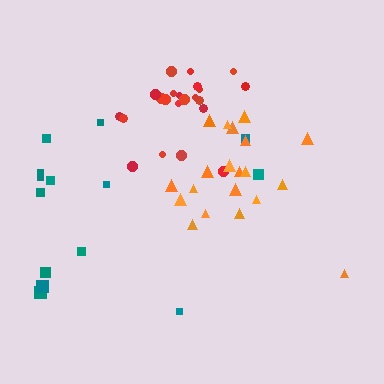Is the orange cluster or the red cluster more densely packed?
Red.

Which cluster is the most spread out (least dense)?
Teal.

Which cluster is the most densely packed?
Red.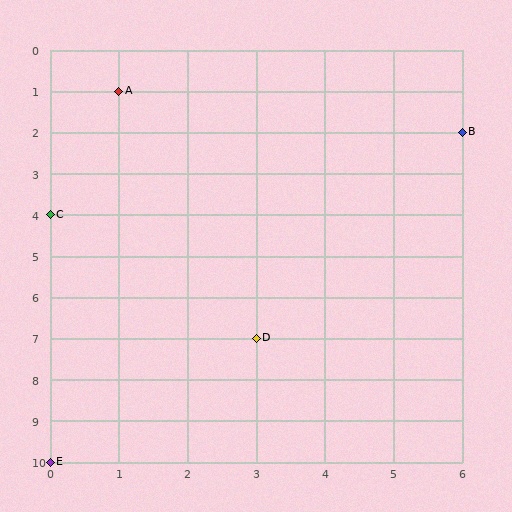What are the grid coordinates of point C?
Point C is at grid coordinates (0, 4).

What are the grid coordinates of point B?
Point B is at grid coordinates (6, 2).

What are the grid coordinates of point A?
Point A is at grid coordinates (1, 1).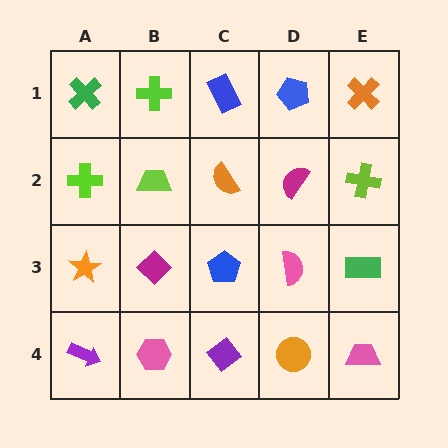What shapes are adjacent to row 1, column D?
A magenta semicircle (row 2, column D), a blue rectangle (row 1, column C), an orange cross (row 1, column E).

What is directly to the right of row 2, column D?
A lime cross.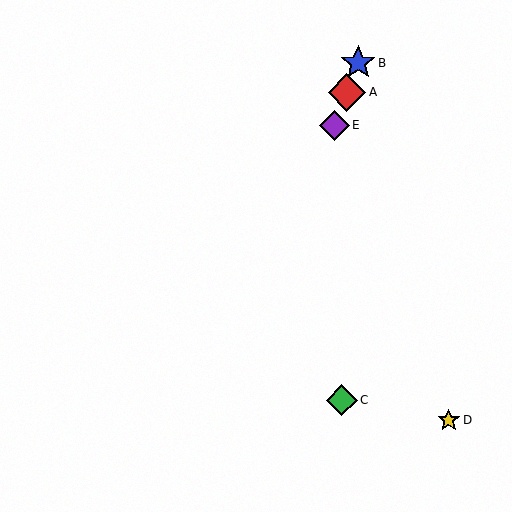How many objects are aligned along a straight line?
3 objects (A, B, E) are aligned along a straight line.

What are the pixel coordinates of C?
Object C is at (342, 400).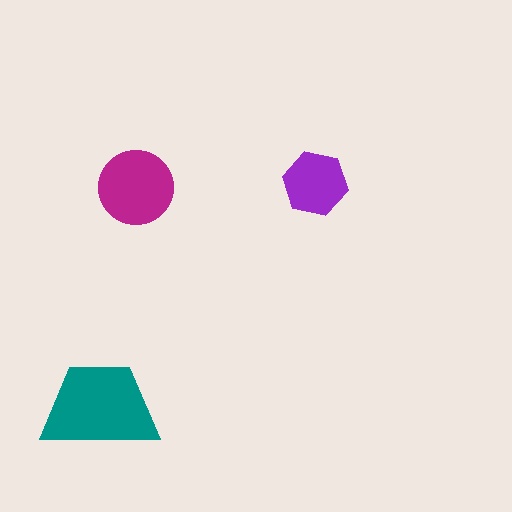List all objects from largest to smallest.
The teal trapezoid, the magenta circle, the purple hexagon.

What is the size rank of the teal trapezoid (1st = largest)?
1st.